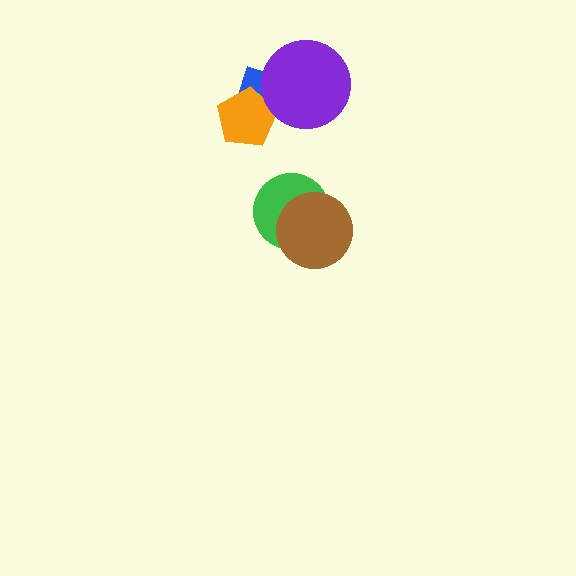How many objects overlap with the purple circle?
2 objects overlap with the purple circle.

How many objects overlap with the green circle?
1 object overlaps with the green circle.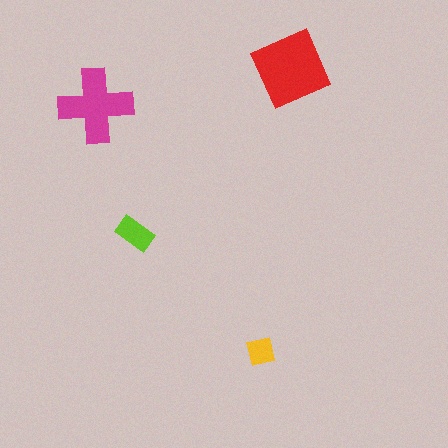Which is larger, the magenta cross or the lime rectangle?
The magenta cross.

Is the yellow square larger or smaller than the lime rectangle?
Smaller.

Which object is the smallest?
The yellow square.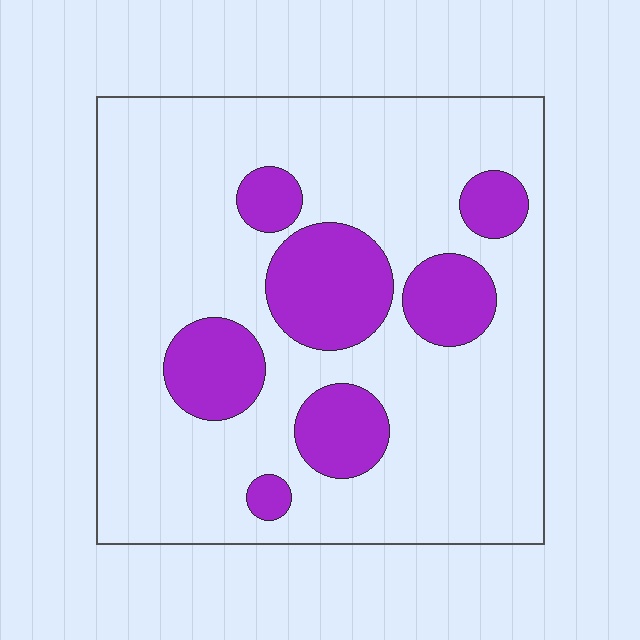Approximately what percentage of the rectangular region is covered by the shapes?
Approximately 20%.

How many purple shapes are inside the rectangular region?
7.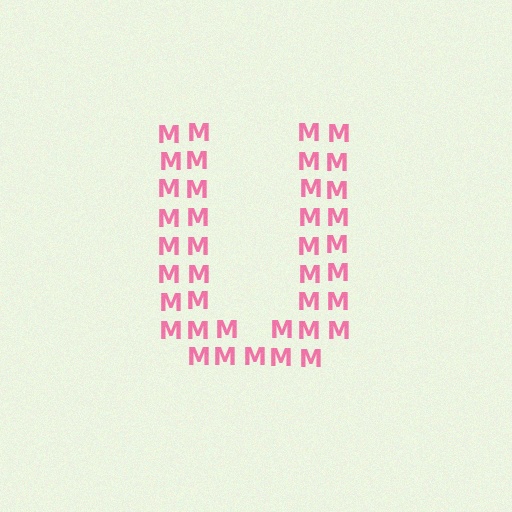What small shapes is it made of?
It is made of small letter M's.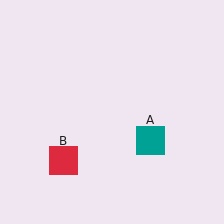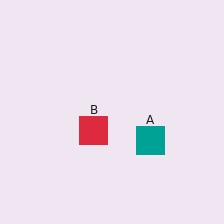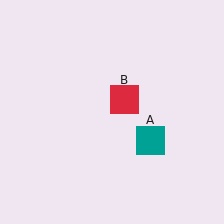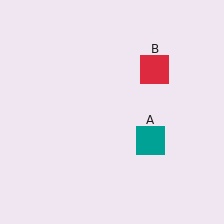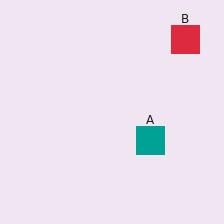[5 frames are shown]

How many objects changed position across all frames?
1 object changed position: red square (object B).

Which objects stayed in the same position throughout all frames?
Teal square (object A) remained stationary.